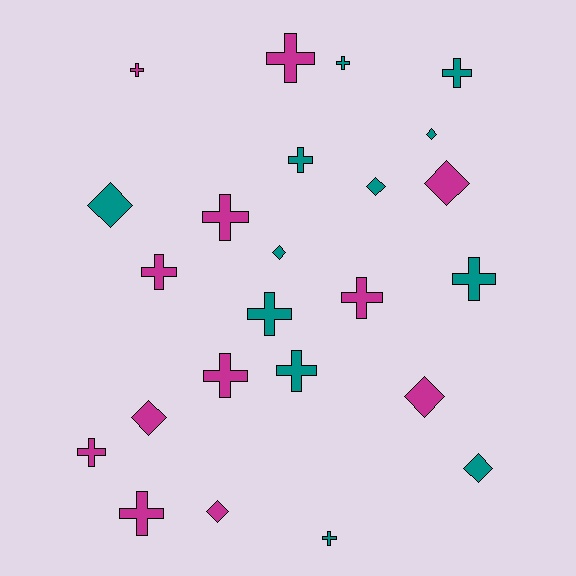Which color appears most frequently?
Teal, with 12 objects.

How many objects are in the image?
There are 24 objects.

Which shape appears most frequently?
Cross, with 15 objects.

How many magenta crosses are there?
There are 8 magenta crosses.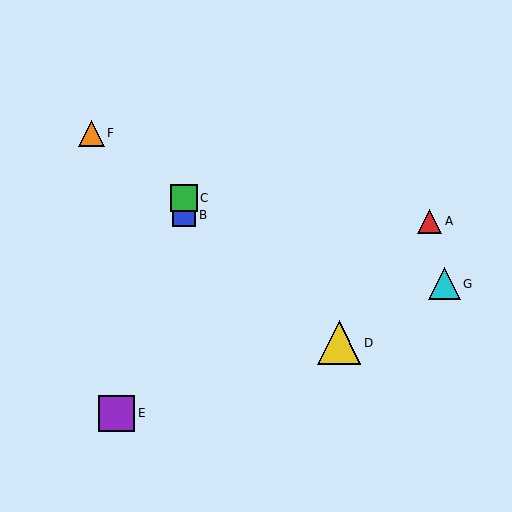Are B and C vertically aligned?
Yes, both are at x≈184.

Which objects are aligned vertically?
Objects B, C are aligned vertically.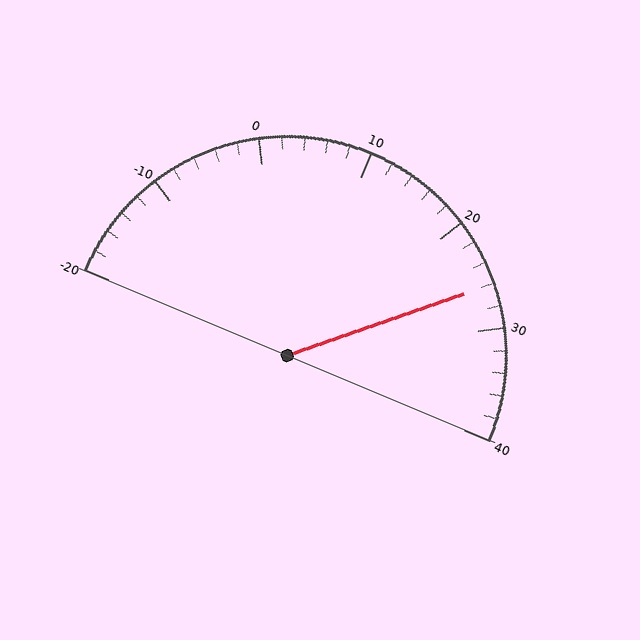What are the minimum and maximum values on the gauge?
The gauge ranges from -20 to 40.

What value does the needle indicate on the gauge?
The needle indicates approximately 26.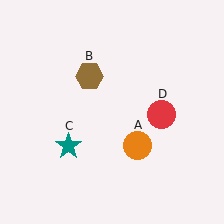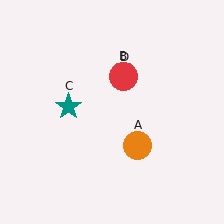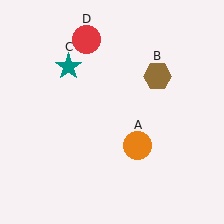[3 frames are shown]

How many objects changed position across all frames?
3 objects changed position: brown hexagon (object B), teal star (object C), red circle (object D).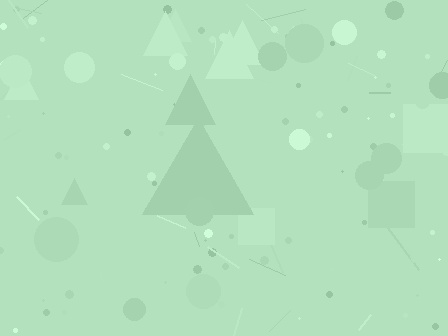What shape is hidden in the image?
A triangle is hidden in the image.